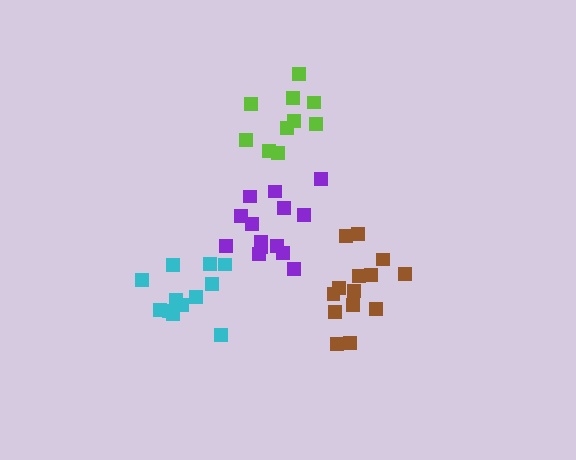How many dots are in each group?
Group 1: 12 dots, Group 2: 14 dots, Group 3: 14 dots, Group 4: 10 dots (50 total).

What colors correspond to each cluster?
The clusters are colored: cyan, brown, purple, lime.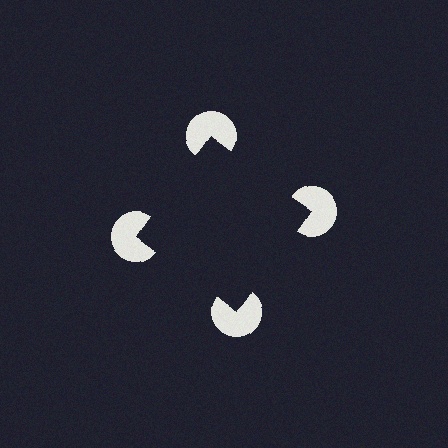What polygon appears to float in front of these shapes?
An illusory square — its edges are inferred from the aligned wedge cuts in the pac-man discs, not physically drawn.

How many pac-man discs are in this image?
There are 4 — one at each vertex of the illusory square.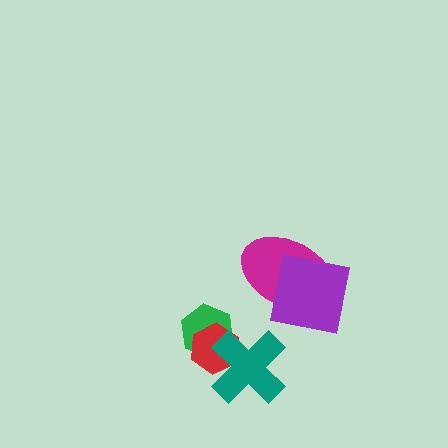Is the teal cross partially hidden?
No, no other shape covers it.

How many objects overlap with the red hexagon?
2 objects overlap with the red hexagon.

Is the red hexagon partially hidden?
Yes, it is partially covered by another shape.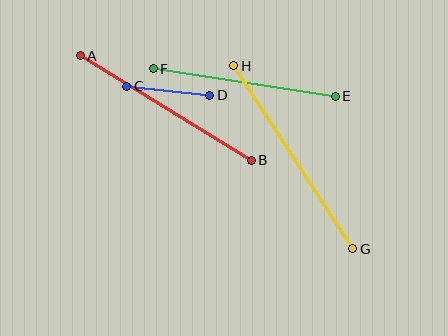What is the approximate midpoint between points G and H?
The midpoint is at approximately (293, 157) pixels.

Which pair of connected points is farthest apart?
Points G and H are farthest apart.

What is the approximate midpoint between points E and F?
The midpoint is at approximately (244, 83) pixels.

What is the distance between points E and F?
The distance is approximately 184 pixels.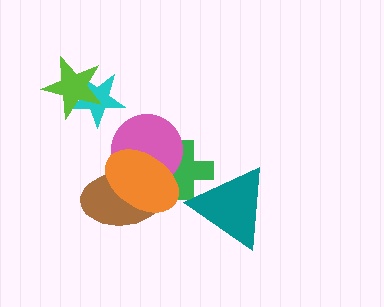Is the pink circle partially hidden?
Yes, it is partially covered by another shape.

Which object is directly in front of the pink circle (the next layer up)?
The brown ellipse is directly in front of the pink circle.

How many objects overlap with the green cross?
3 objects overlap with the green cross.